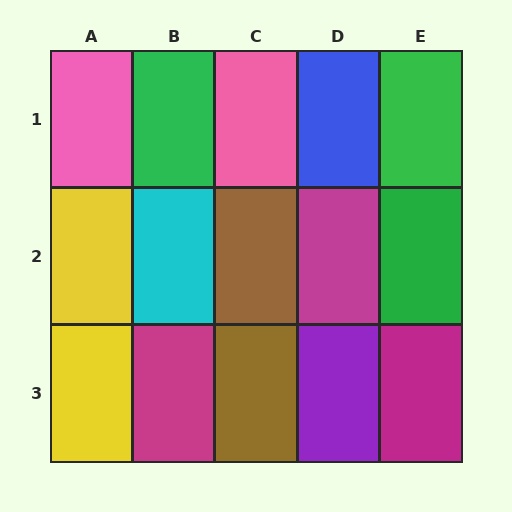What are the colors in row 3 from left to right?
Yellow, magenta, brown, purple, magenta.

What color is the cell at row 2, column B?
Cyan.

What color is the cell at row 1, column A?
Pink.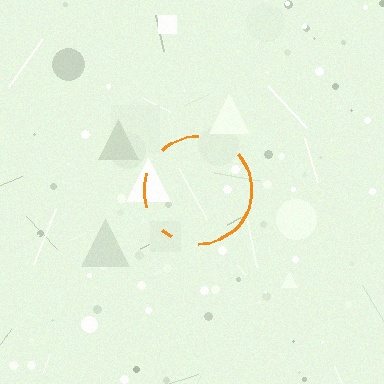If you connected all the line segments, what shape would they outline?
They would outline a circle.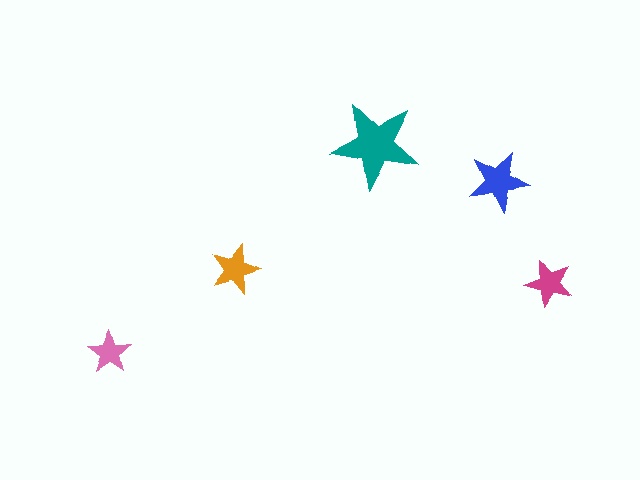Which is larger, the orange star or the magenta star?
The orange one.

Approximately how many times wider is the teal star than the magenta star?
About 2 times wider.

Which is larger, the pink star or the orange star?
The orange one.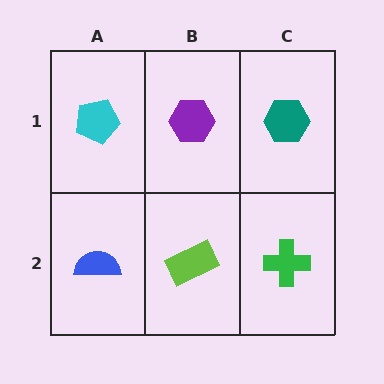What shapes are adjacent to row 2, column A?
A cyan pentagon (row 1, column A), a lime rectangle (row 2, column B).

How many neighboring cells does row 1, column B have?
3.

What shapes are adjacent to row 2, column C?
A teal hexagon (row 1, column C), a lime rectangle (row 2, column B).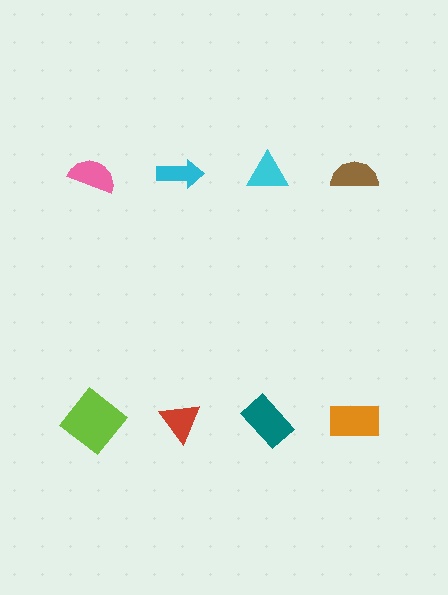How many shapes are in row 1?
4 shapes.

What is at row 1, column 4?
A brown semicircle.